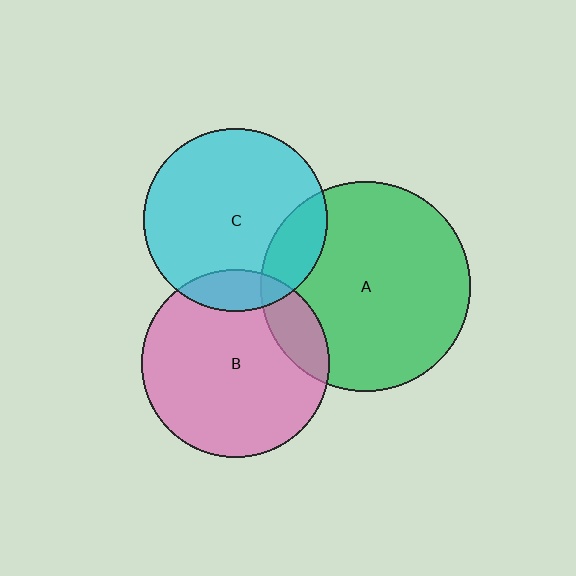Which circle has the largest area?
Circle A (green).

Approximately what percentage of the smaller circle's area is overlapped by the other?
Approximately 15%.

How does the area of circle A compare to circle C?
Approximately 1.3 times.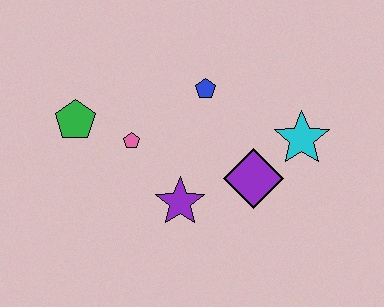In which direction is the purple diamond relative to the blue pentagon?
The purple diamond is below the blue pentagon.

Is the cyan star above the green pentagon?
No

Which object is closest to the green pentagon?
The pink pentagon is closest to the green pentagon.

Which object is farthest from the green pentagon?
The cyan star is farthest from the green pentagon.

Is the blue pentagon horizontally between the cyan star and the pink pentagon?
Yes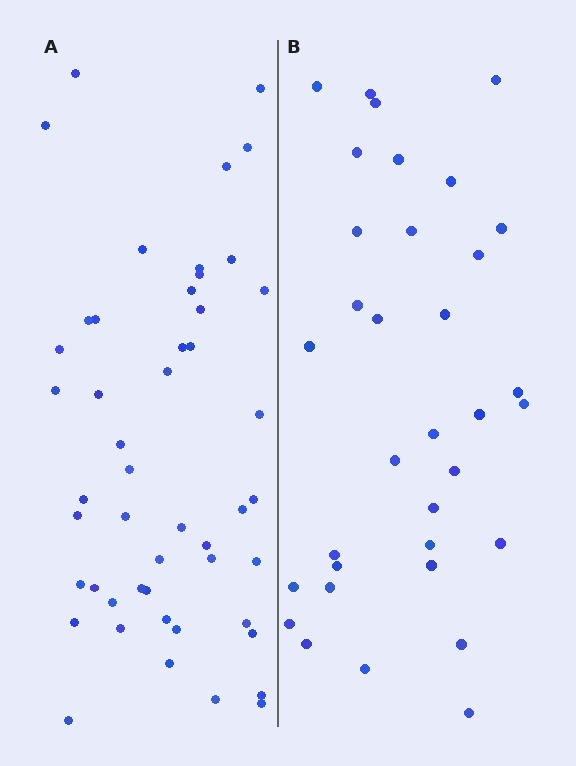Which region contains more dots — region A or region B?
Region A (the left region) has more dots.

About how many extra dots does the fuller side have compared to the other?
Region A has approximately 15 more dots than region B.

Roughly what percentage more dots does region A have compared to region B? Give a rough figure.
About 45% more.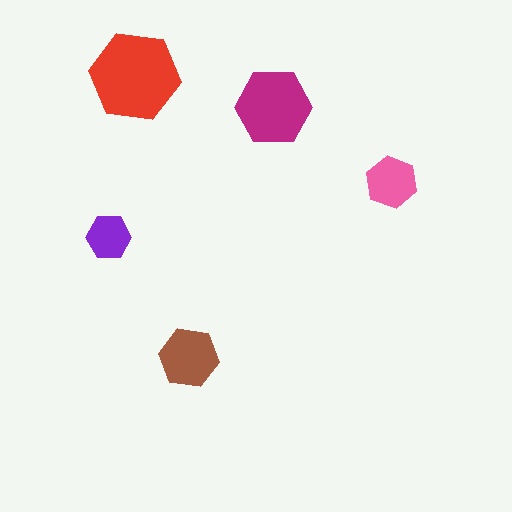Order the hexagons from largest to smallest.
the red one, the magenta one, the brown one, the pink one, the purple one.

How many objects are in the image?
There are 5 objects in the image.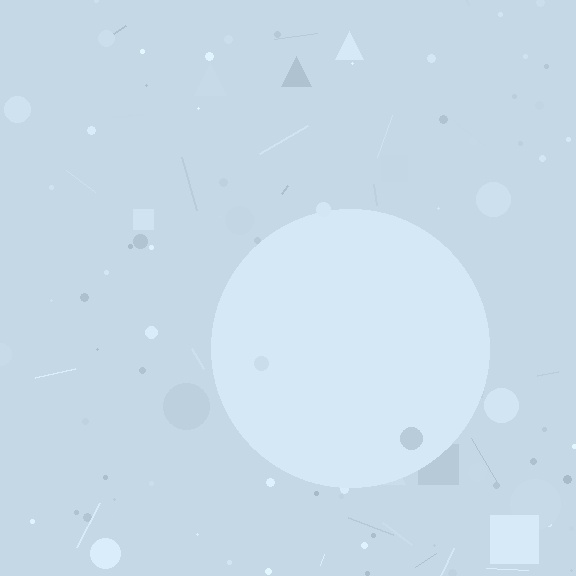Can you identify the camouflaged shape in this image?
The camouflaged shape is a circle.